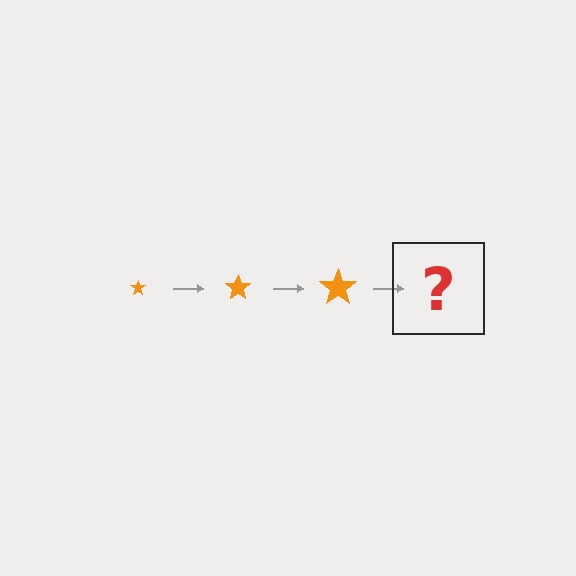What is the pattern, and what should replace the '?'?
The pattern is that the star gets progressively larger each step. The '?' should be an orange star, larger than the previous one.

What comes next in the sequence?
The next element should be an orange star, larger than the previous one.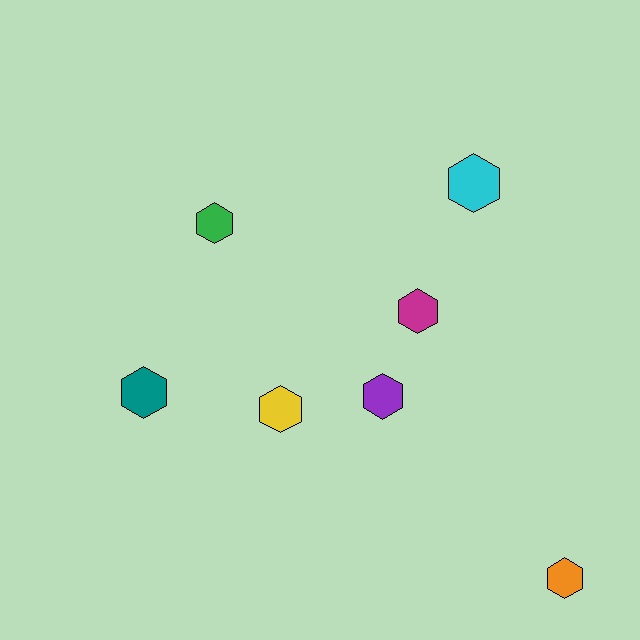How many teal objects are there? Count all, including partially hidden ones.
There is 1 teal object.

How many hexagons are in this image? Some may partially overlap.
There are 7 hexagons.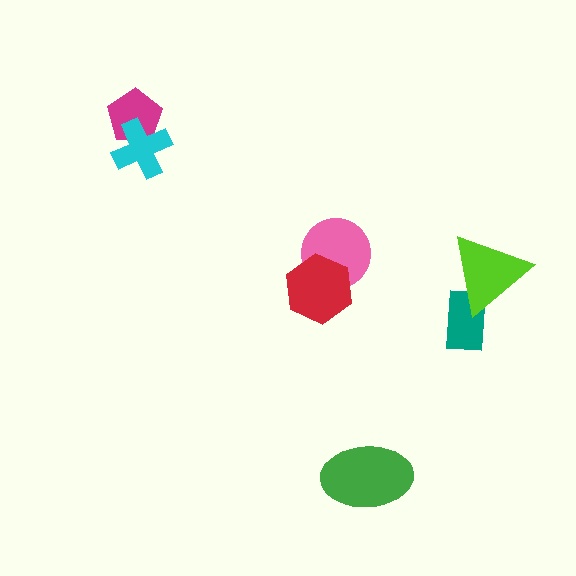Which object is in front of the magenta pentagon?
The cyan cross is in front of the magenta pentagon.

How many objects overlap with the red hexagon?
1 object overlaps with the red hexagon.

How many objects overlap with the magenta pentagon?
1 object overlaps with the magenta pentagon.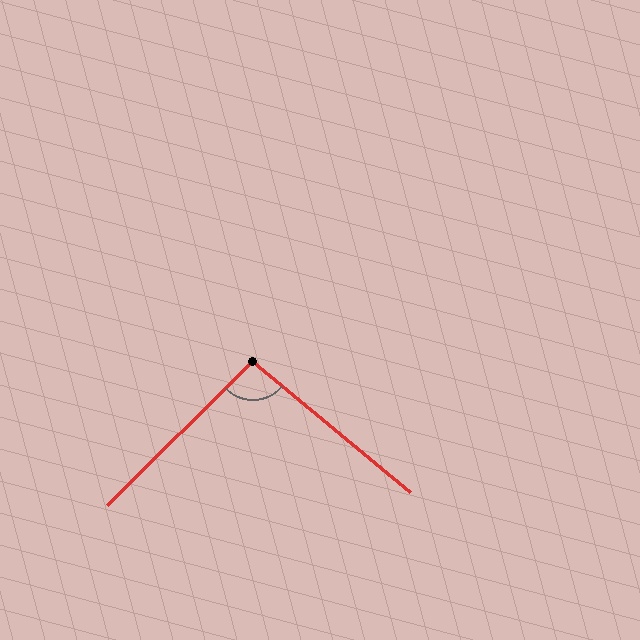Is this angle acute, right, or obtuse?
It is obtuse.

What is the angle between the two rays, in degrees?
Approximately 96 degrees.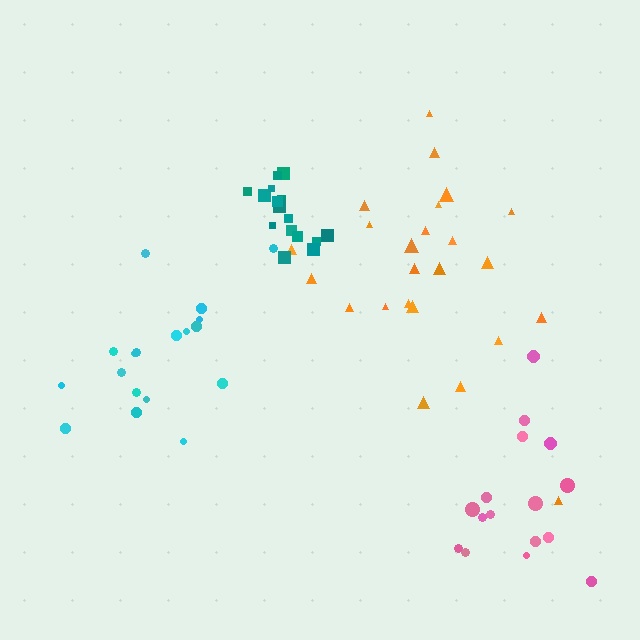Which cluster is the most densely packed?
Teal.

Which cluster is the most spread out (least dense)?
Orange.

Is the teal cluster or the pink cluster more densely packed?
Teal.